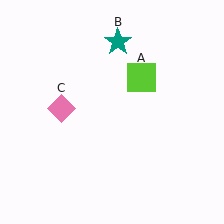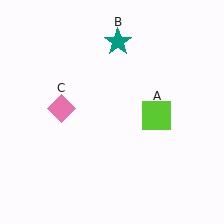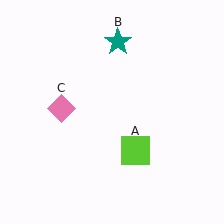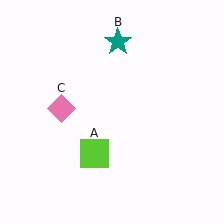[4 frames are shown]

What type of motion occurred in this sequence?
The lime square (object A) rotated clockwise around the center of the scene.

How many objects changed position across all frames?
1 object changed position: lime square (object A).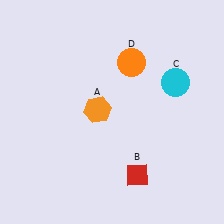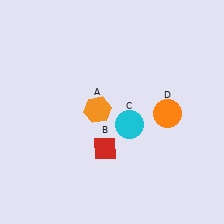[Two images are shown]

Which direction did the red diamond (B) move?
The red diamond (B) moved left.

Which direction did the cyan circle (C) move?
The cyan circle (C) moved left.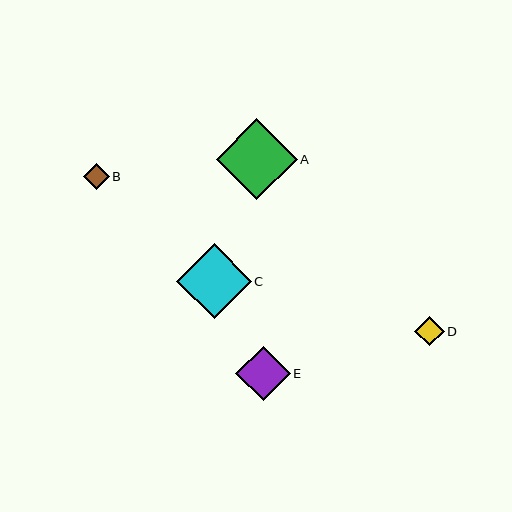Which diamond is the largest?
Diamond A is the largest with a size of approximately 81 pixels.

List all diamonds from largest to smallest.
From largest to smallest: A, C, E, D, B.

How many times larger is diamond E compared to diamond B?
Diamond E is approximately 2.1 times the size of diamond B.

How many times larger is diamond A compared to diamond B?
Diamond A is approximately 3.1 times the size of diamond B.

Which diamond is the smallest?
Diamond B is the smallest with a size of approximately 26 pixels.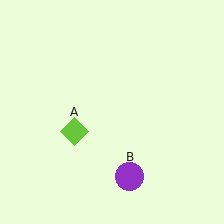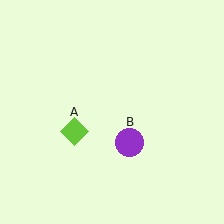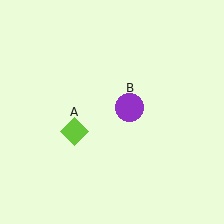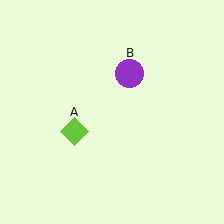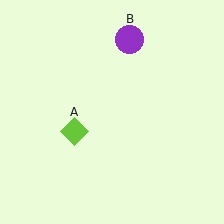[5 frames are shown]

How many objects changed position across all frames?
1 object changed position: purple circle (object B).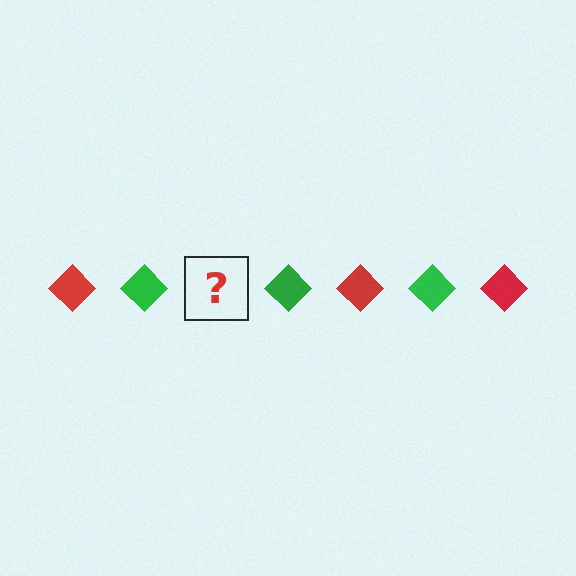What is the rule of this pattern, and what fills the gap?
The rule is that the pattern cycles through red, green diamonds. The gap should be filled with a red diamond.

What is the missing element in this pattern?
The missing element is a red diamond.